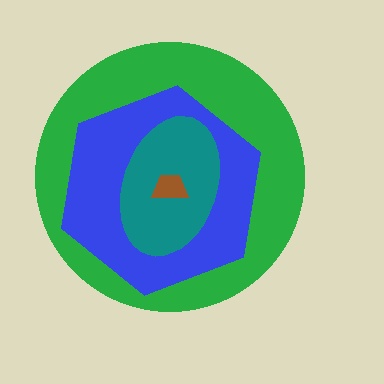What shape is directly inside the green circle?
The blue hexagon.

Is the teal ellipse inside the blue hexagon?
Yes.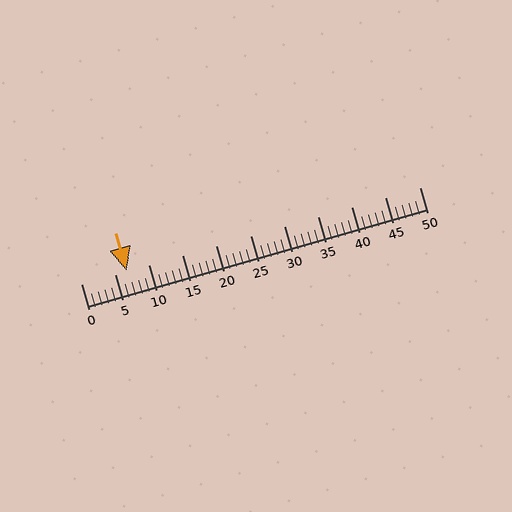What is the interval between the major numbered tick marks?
The major tick marks are spaced 5 units apart.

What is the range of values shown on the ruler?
The ruler shows values from 0 to 50.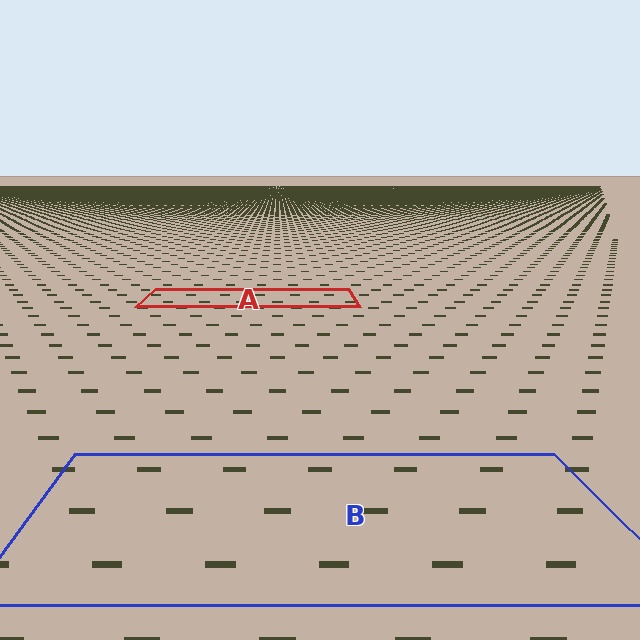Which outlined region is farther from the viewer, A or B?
Region A is farther from the viewer — the texture elements inside it appear smaller and more densely packed.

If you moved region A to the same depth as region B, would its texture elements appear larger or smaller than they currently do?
They would appear larger. At a closer depth, the same texture elements are projected at a bigger on-screen size.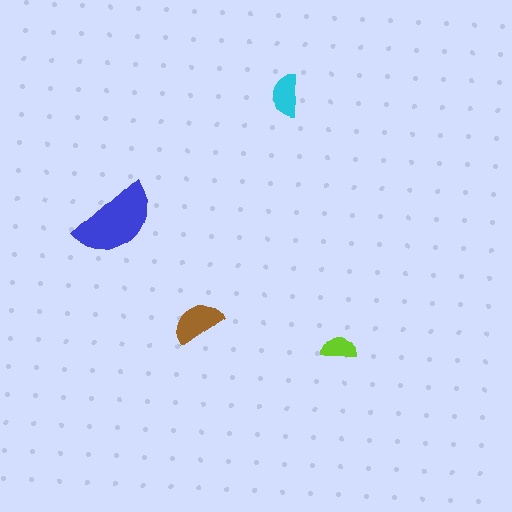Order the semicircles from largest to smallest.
the blue one, the brown one, the cyan one, the lime one.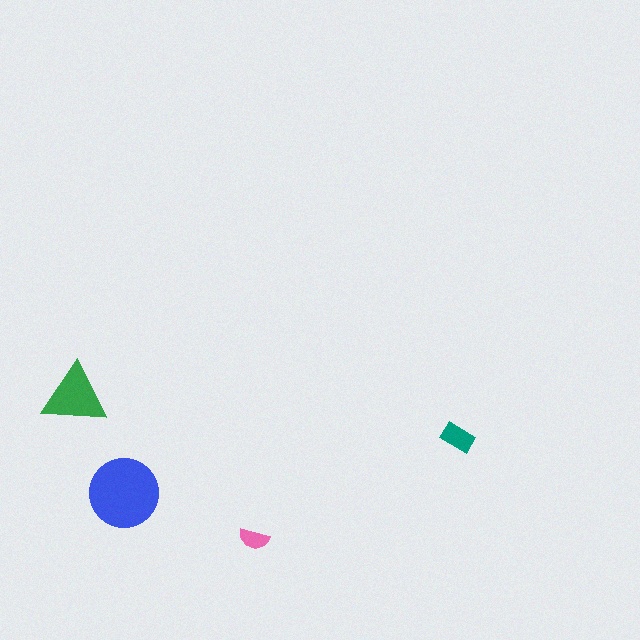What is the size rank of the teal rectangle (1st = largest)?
3rd.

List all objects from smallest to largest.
The pink semicircle, the teal rectangle, the green triangle, the blue circle.